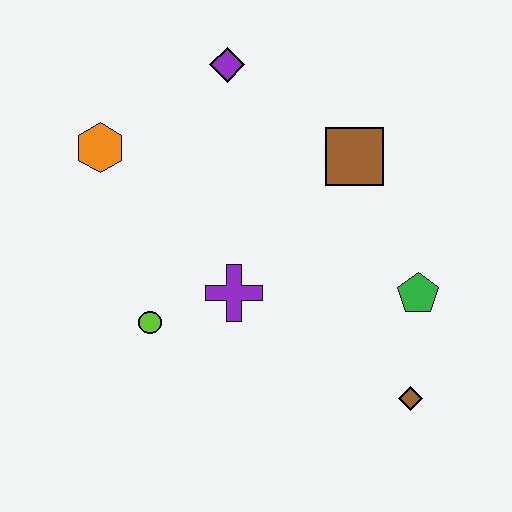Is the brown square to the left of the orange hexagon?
No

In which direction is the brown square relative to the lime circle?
The brown square is to the right of the lime circle.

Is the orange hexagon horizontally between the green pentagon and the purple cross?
No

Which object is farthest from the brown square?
The lime circle is farthest from the brown square.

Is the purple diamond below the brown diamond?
No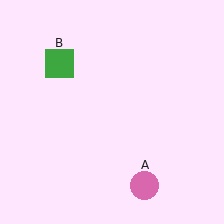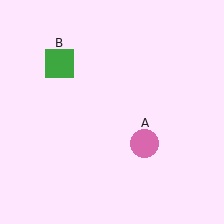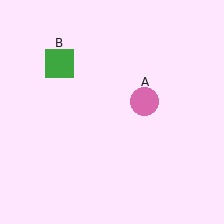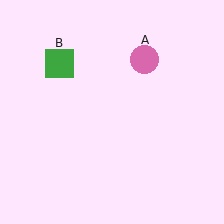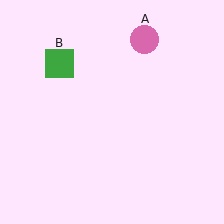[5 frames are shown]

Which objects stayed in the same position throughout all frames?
Green square (object B) remained stationary.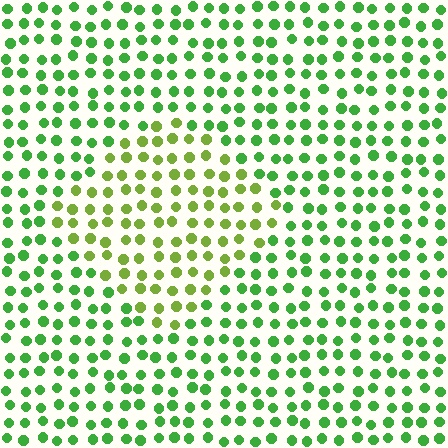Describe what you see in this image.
The image is filled with small green elements in a uniform arrangement. A diamond-shaped region is visible where the elements are tinted to a slightly different hue, forming a subtle color boundary.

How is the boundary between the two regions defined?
The boundary is defined purely by a slight shift in hue (about 33 degrees). Spacing, size, and orientation are identical on both sides.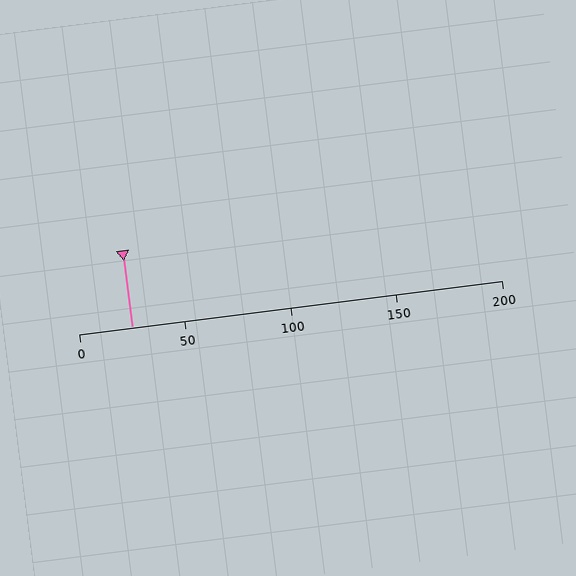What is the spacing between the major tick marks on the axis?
The major ticks are spaced 50 apart.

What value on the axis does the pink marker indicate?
The marker indicates approximately 25.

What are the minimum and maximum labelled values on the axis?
The axis runs from 0 to 200.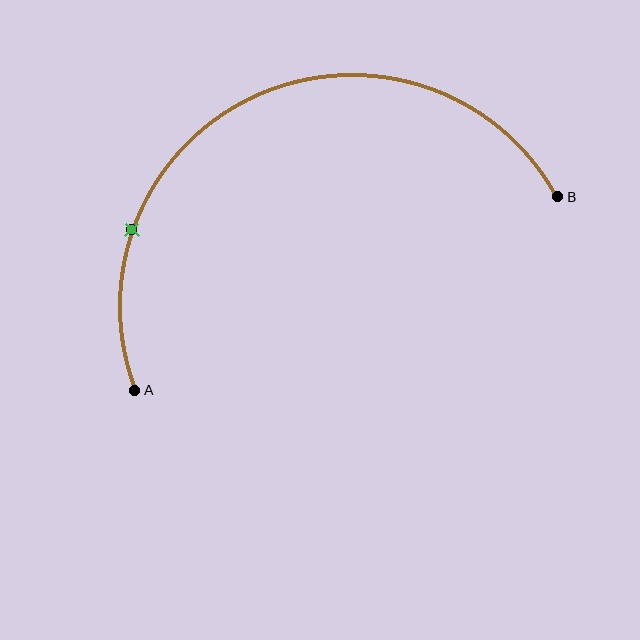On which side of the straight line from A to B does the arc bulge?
The arc bulges above the straight line connecting A and B.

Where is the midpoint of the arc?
The arc midpoint is the point on the curve farthest from the straight line joining A and B. It sits above that line.